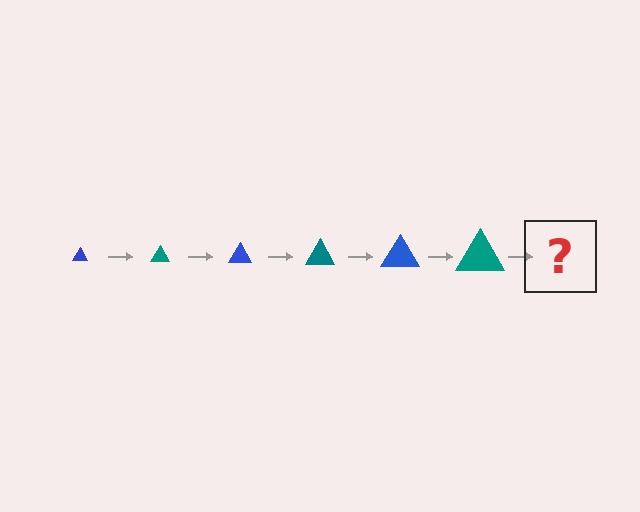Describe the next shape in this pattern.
It should be a blue triangle, larger than the previous one.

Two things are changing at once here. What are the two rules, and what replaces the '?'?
The two rules are that the triangle grows larger each step and the color cycles through blue and teal. The '?' should be a blue triangle, larger than the previous one.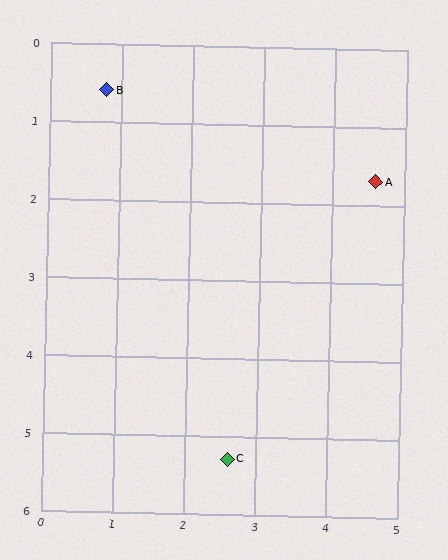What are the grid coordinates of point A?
Point A is at approximately (4.6, 1.7).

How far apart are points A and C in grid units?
Points A and C are about 4.1 grid units apart.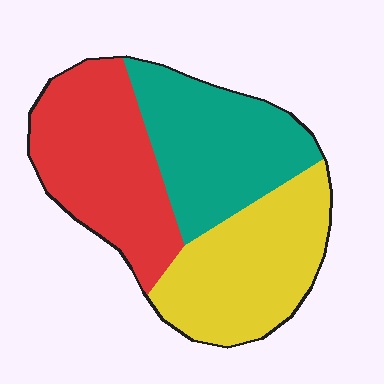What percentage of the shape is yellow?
Yellow covers around 35% of the shape.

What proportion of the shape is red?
Red takes up about one third (1/3) of the shape.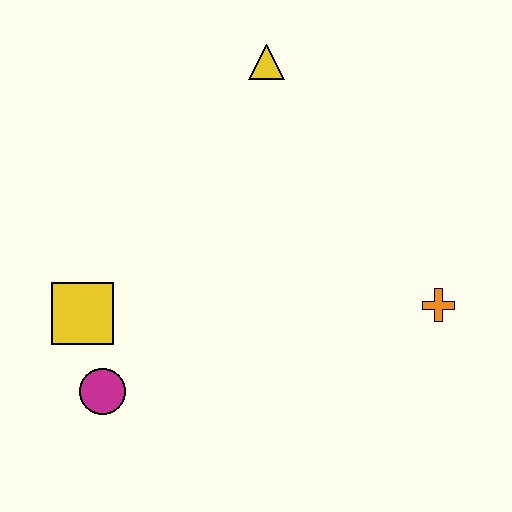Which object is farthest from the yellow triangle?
The magenta circle is farthest from the yellow triangle.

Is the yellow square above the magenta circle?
Yes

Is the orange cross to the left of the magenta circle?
No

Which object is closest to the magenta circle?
The yellow square is closest to the magenta circle.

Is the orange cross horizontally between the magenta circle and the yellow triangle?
No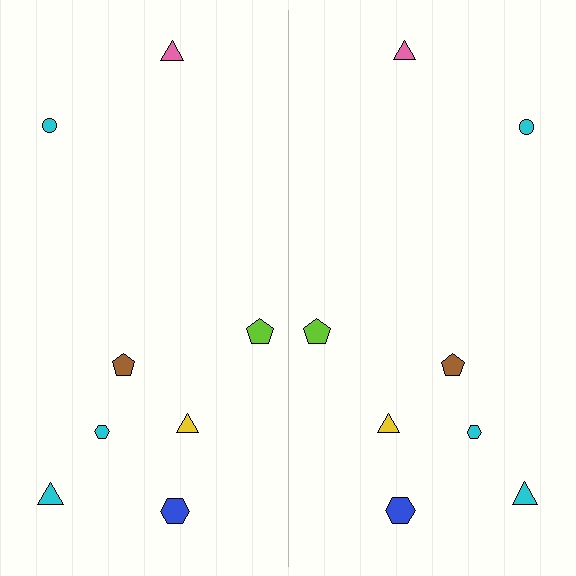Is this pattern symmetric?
Yes, this pattern has bilateral (reflection) symmetry.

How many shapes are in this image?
There are 16 shapes in this image.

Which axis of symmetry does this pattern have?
The pattern has a vertical axis of symmetry running through the center of the image.